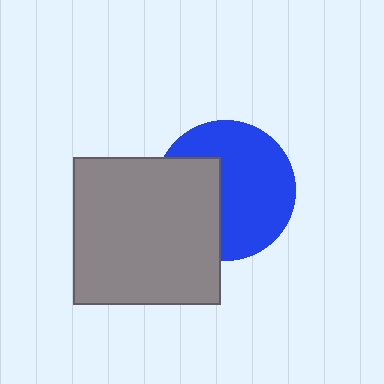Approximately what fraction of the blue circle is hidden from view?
Roughly 37% of the blue circle is hidden behind the gray square.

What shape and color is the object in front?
The object in front is a gray square.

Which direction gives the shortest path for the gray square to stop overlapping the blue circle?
Moving left gives the shortest separation.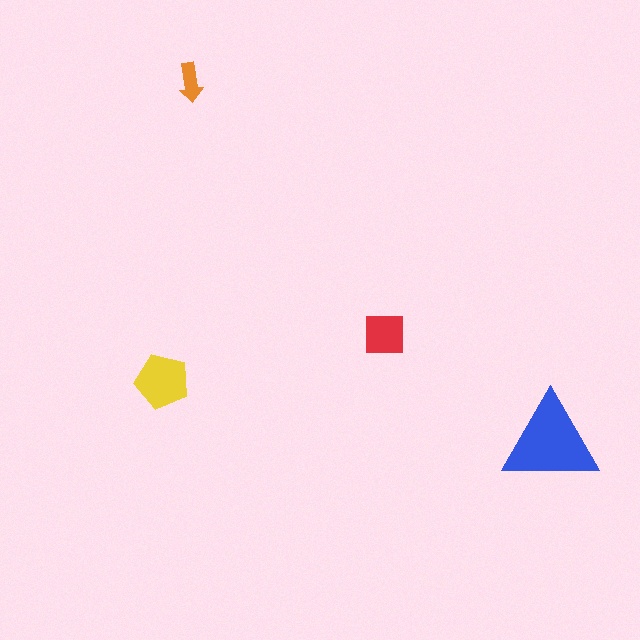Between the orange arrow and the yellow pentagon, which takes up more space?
The yellow pentagon.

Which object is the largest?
The blue triangle.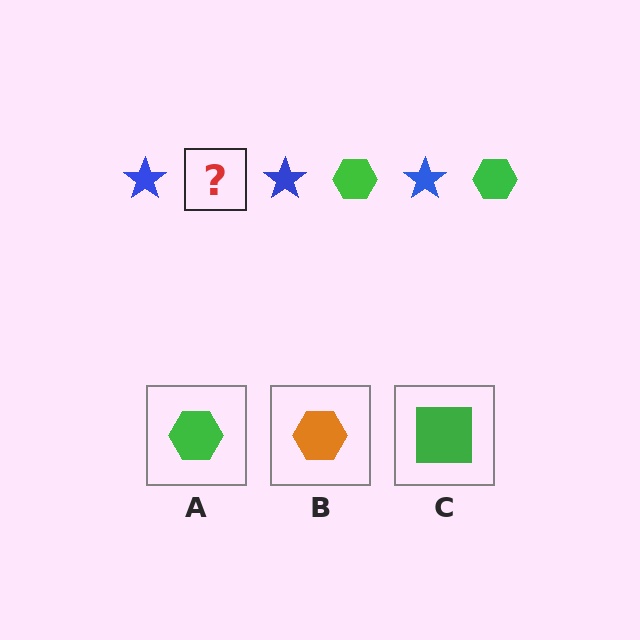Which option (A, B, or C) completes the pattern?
A.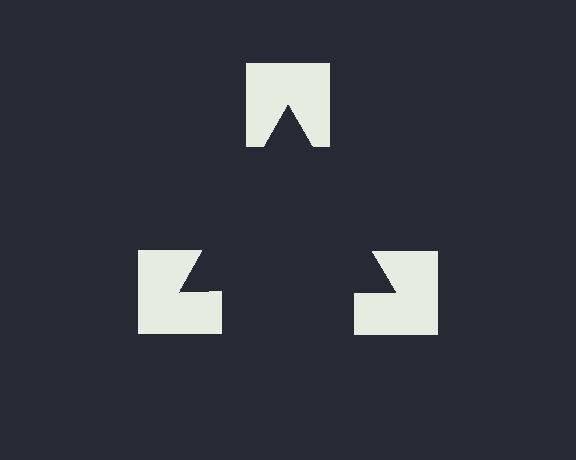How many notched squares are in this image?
There are 3 — one at each vertex of the illusory triangle.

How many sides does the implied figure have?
3 sides.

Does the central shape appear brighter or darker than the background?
It typically appears slightly darker than the background, even though no actual brightness change is drawn.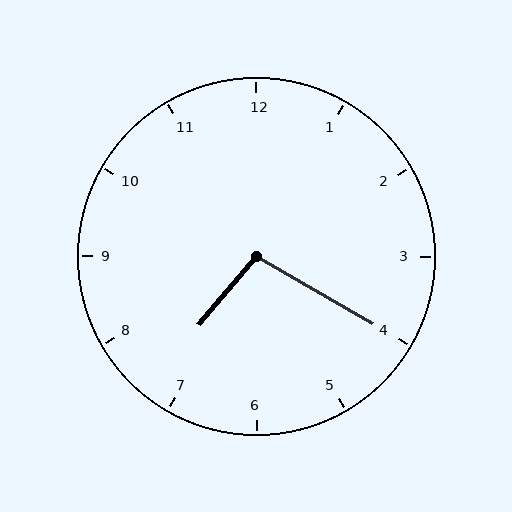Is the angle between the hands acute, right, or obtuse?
It is obtuse.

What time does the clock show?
7:20.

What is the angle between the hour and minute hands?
Approximately 100 degrees.